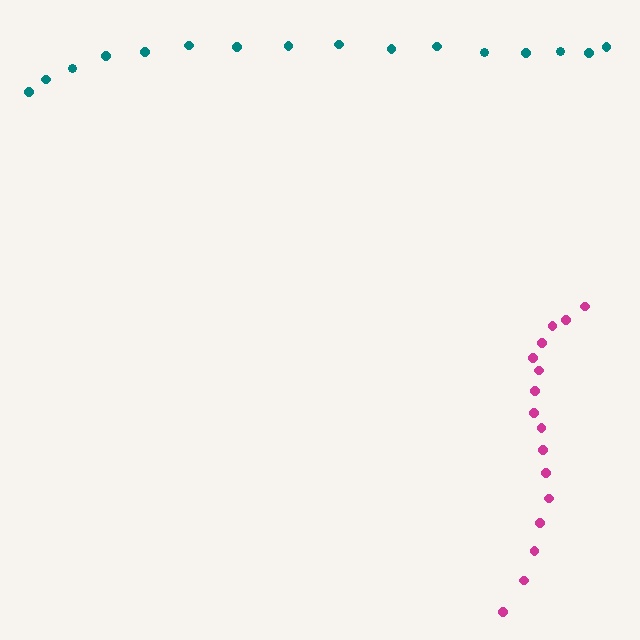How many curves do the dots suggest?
There are 2 distinct paths.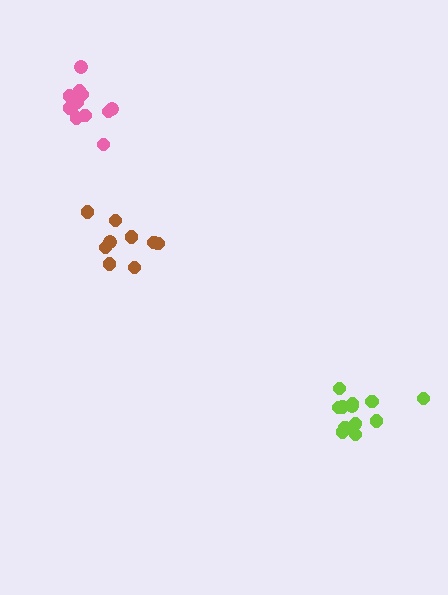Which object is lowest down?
The lime cluster is bottommost.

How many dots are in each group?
Group 1: 9 dots, Group 2: 13 dots, Group 3: 13 dots (35 total).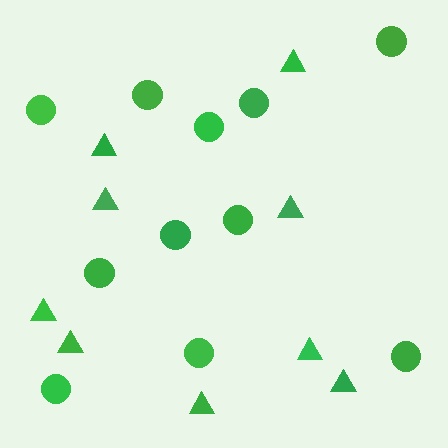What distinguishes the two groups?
There are 2 groups: one group of triangles (9) and one group of circles (11).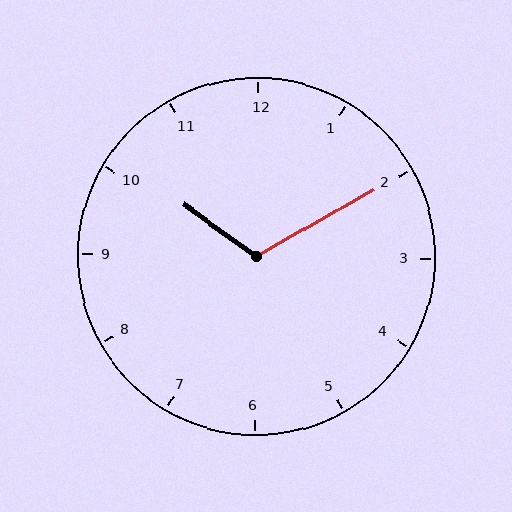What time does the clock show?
10:10.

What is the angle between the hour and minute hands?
Approximately 115 degrees.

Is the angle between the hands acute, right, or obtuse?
It is obtuse.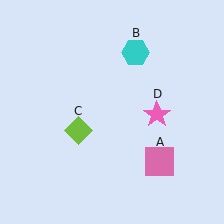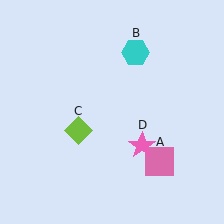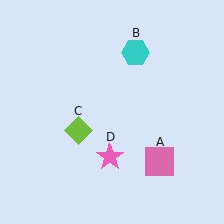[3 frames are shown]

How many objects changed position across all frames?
1 object changed position: pink star (object D).